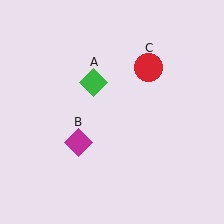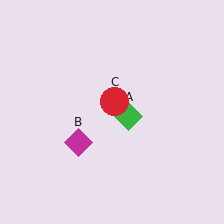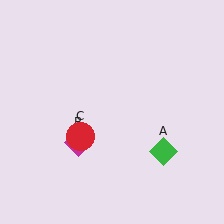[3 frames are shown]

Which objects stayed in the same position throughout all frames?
Magenta diamond (object B) remained stationary.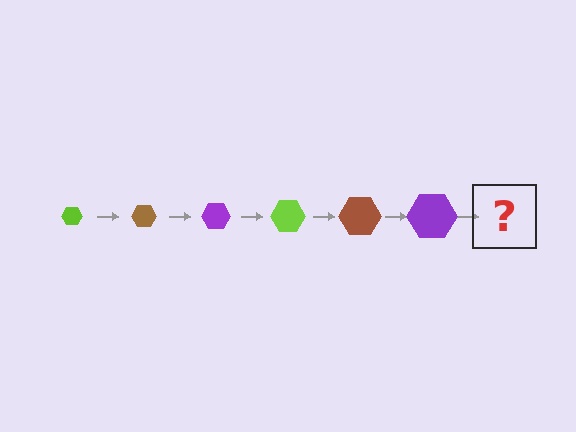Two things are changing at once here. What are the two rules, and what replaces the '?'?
The two rules are that the hexagon grows larger each step and the color cycles through lime, brown, and purple. The '?' should be a lime hexagon, larger than the previous one.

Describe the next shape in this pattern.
It should be a lime hexagon, larger than the previous one.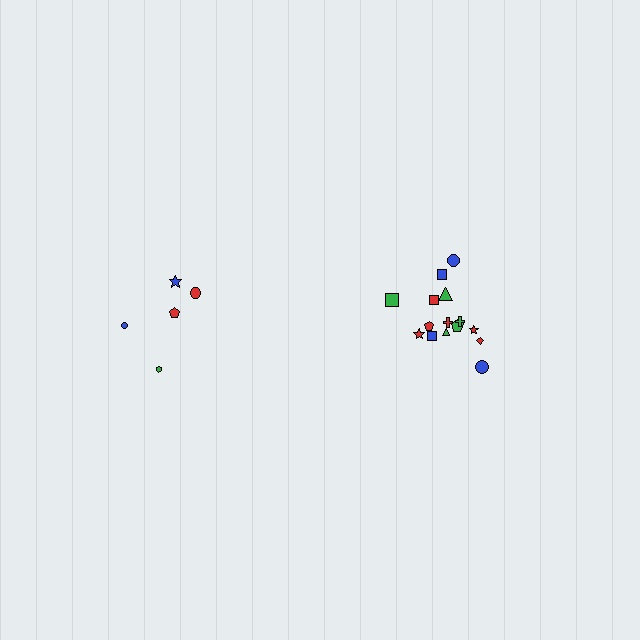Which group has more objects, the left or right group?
The right group.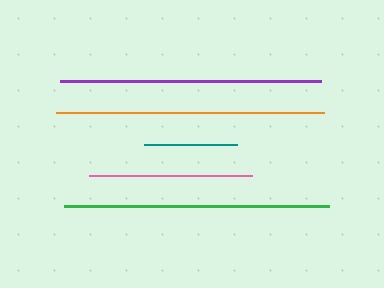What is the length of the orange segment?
The orange segment is approximately 268 pixels long.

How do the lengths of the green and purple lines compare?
The green and purple lines are approximately the same length.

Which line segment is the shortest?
The teal line is the shortest at approximately 94 pixels.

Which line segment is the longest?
The orange line is the longest at approximately 268 pixels.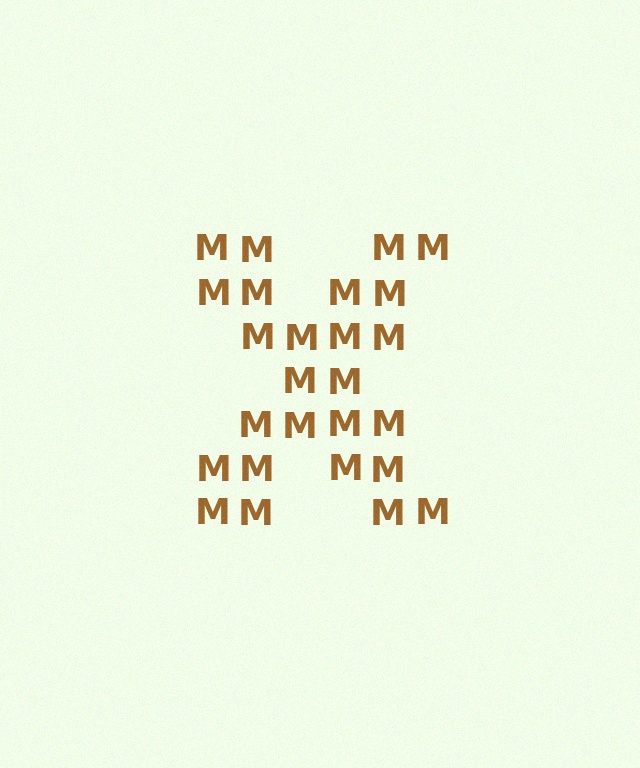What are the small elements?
The small elements are letter M's.